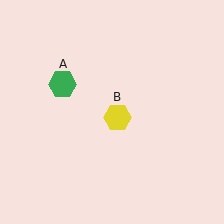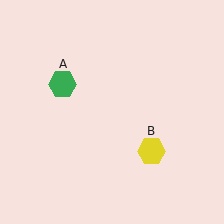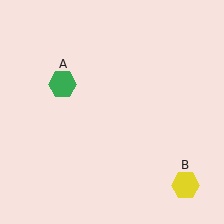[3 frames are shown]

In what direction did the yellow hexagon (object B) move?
The yellow hexagon (object B) moved down and to the right.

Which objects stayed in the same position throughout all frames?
Green hexagon (object A) remained stationary.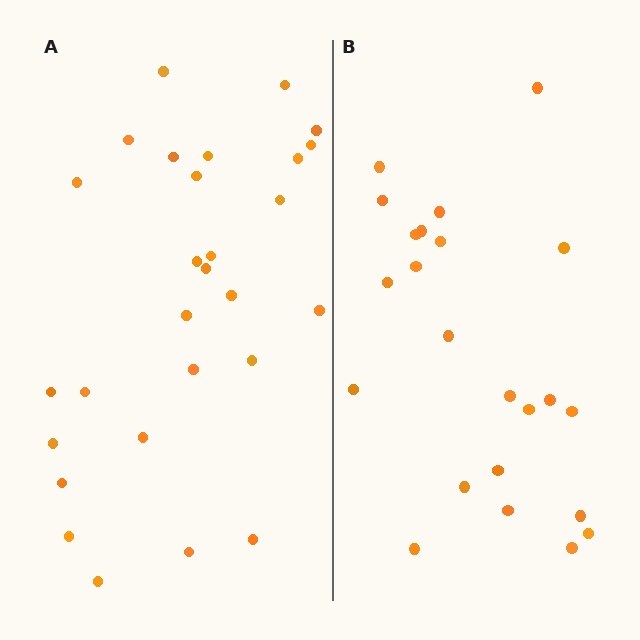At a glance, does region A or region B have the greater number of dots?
Region A (the left region) has more dots.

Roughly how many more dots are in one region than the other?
Region A has about 5 more dots than region B.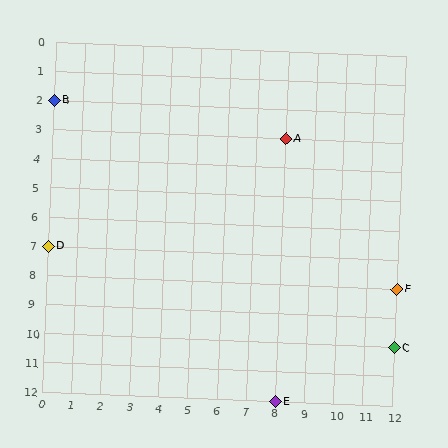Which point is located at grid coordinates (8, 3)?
Point A is at (8, 3).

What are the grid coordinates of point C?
Point C is at grid coordinates (12, 10).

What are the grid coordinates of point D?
Point D is at grid coordinates (0, 7).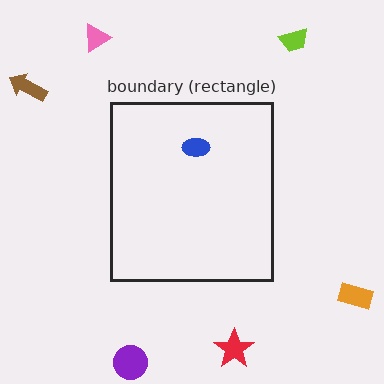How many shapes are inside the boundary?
1 inside, 6 outside.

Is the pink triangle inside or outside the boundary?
Outside.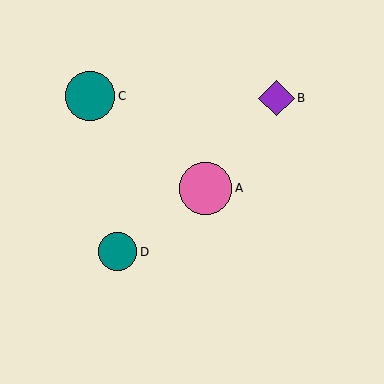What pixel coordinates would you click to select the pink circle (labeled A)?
Click at (206, 188) to select the pink circle A.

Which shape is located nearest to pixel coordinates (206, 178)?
The pink circle (labeled A) at (206, 188) is nearest to that location.